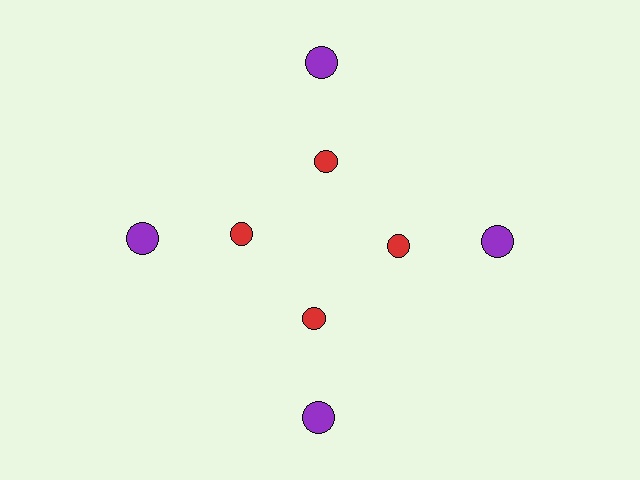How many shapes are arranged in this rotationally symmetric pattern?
There are 8 shapes, arranged in 4 groups of 2.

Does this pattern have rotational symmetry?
Yes, this pattern has 4-fold rotational symmetry. It looks the same after rotating 90 degrees around the center.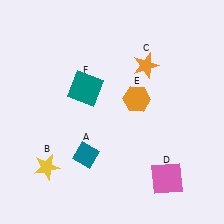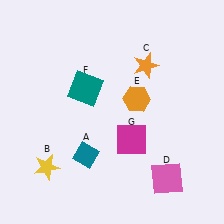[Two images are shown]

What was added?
A magenta square (G) was added in Image 2.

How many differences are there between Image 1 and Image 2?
There is 1 difference between the two images.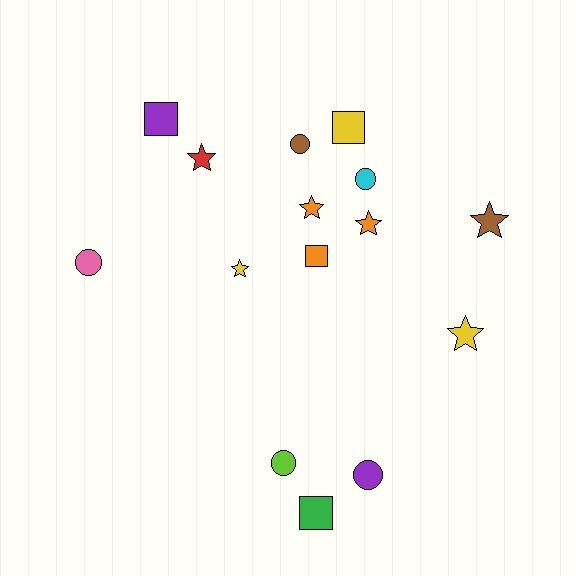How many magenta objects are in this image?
There are no magenta objects.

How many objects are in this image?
There are 15 objects.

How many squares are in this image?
There are 4 squares.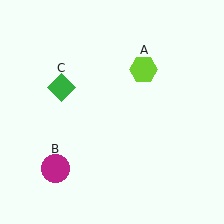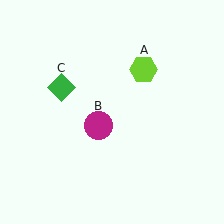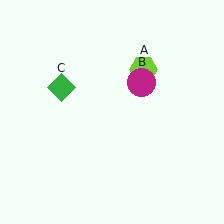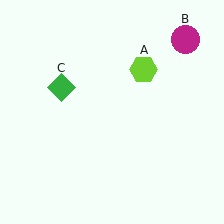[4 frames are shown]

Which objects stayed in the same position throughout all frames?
Lime hexagon (object A) and green diamond (object C) remained stationary.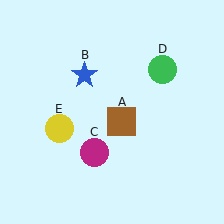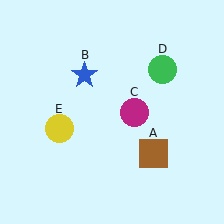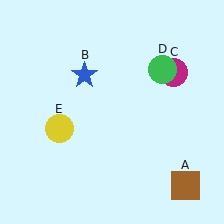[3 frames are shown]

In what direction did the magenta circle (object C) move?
The magenta circle (object C) moved up and to the right.